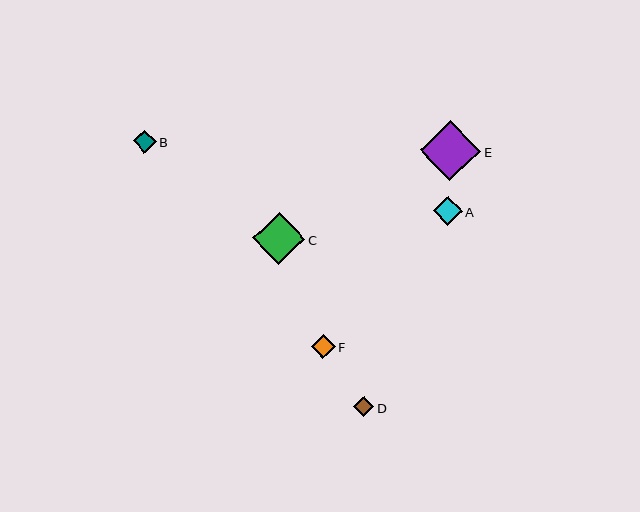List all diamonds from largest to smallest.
From largest to smallest: E, C, A, F, B, D.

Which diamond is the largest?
Diamond E is the largest with a size of approximately 60 pixels.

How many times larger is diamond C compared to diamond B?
Diamond C is approximately 2.3 times the size of diamond B.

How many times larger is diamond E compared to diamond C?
Diamond E is approximately 1.1 times the size of diamond C.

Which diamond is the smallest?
Diamond D is the smallest with a size of approximately 21 pixels.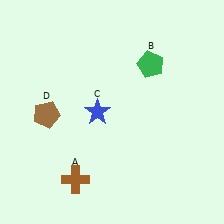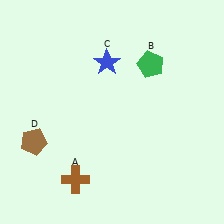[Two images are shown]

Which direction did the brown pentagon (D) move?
The brown pentagon (D) moved down.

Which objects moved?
The objects that moved are: the blue star (C), the brown pentagon (D).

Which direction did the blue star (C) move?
The blue star (C) moved up.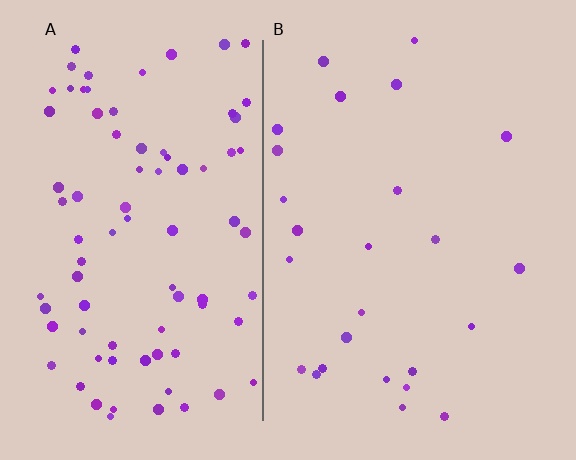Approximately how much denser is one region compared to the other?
Approximately 3.3× — region A over region B.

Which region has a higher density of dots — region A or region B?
A (the left).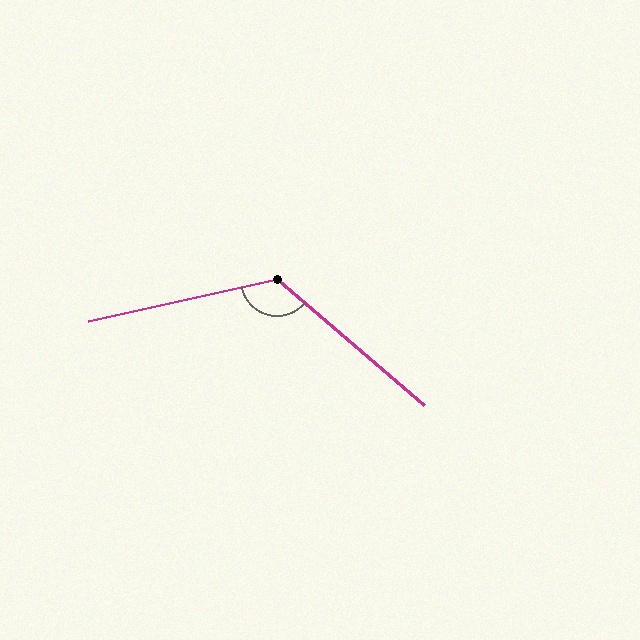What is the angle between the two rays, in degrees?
Approximately 127 degrees.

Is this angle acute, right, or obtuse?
It is obtuse.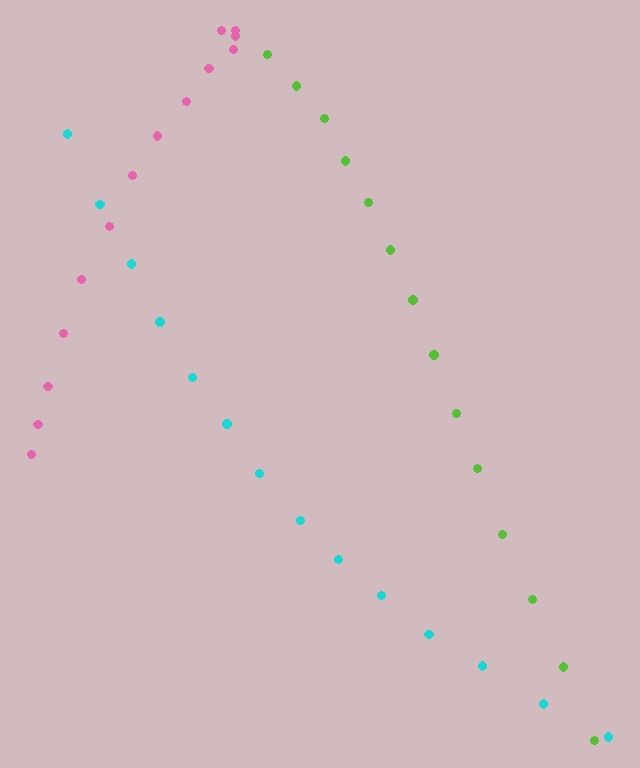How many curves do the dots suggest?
There are 3 distinct paths.